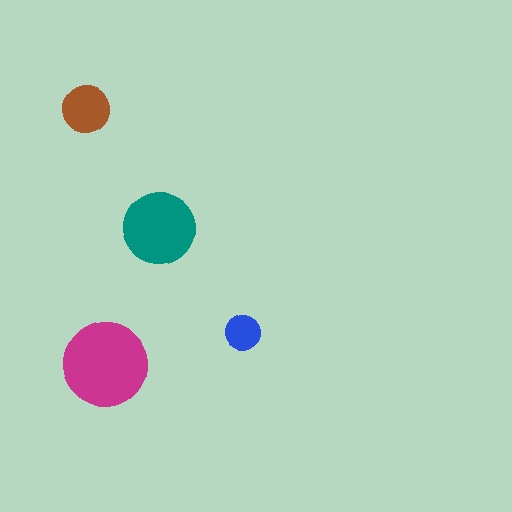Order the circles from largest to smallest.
the magenta one, the teal one, the brown one, the blue one.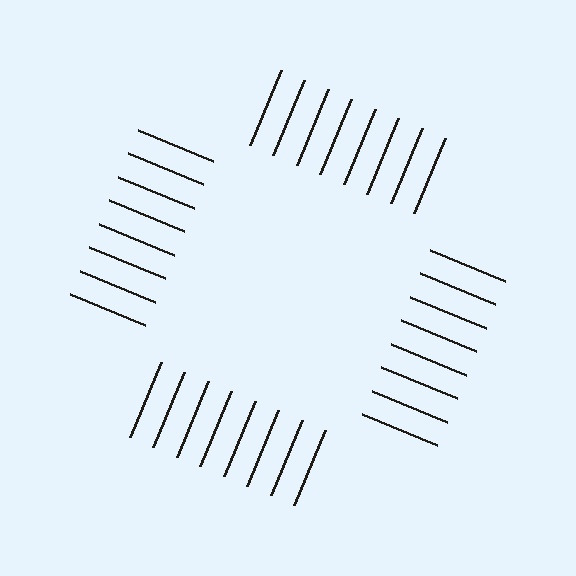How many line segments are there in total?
32 — 8 along each of the 4 edges.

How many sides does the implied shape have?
4 sides — the line-ends trace a square.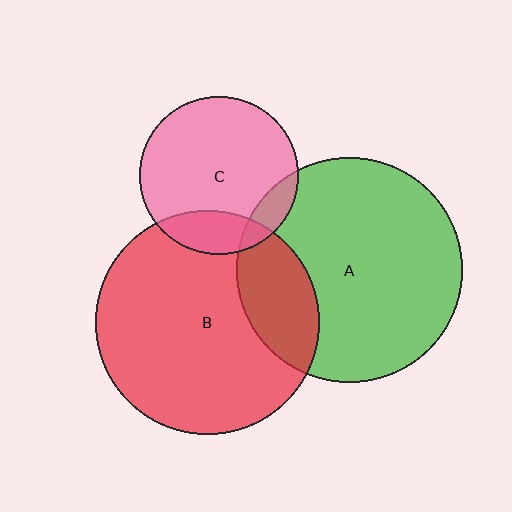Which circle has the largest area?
Circle A (green).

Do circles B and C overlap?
Yes.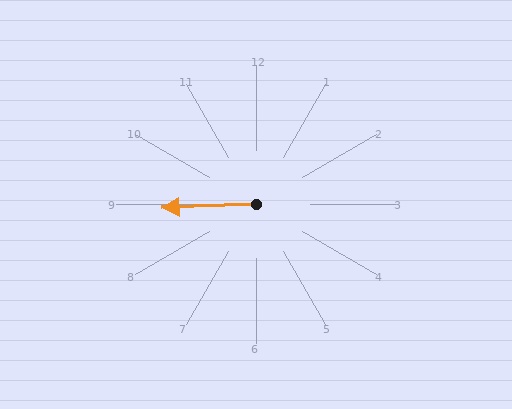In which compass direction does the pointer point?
West.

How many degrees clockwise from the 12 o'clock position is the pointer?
Approximately 268 degrees.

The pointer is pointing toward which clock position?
Roughly 9 o'clock.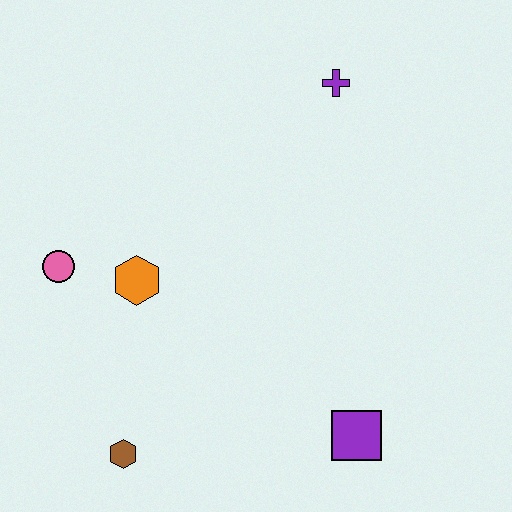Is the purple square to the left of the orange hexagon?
No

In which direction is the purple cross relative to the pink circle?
The purple cross is to the right of the pink circle.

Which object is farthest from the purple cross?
The brown hexagon is farthest from the purple cross.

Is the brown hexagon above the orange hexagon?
No